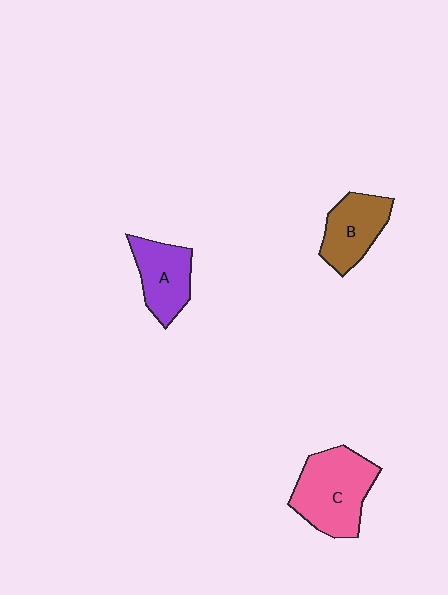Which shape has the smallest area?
Shape A (purple).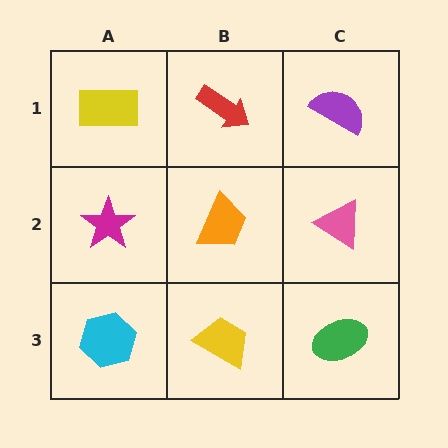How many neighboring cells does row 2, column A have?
3.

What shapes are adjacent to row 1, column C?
A pink triangle (row 2, column C), a red arrow (row 1, column B).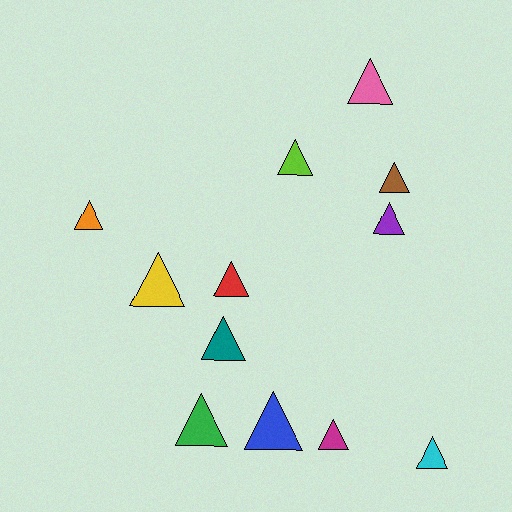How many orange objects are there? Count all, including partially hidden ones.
There is 1 orange object.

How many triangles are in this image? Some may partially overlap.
There are 12 triangles.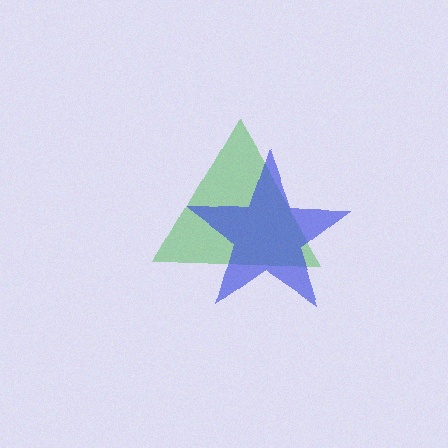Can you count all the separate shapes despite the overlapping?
Yes, there are 2 separate shapes.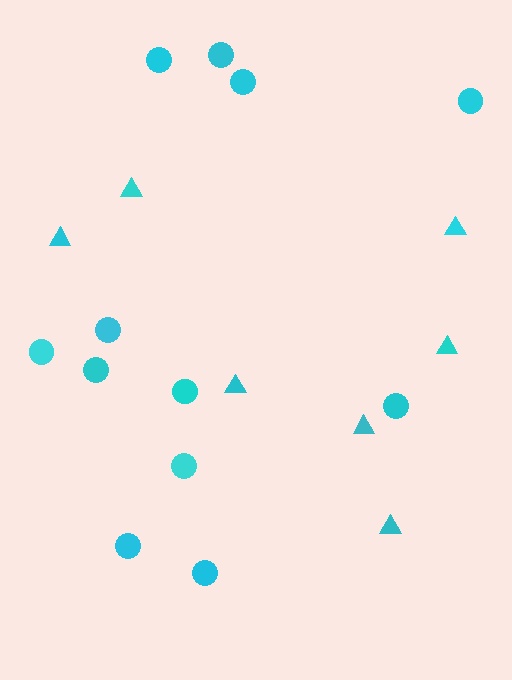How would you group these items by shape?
There are 2 groups: one group of triangles (7) and one group of circles (12).